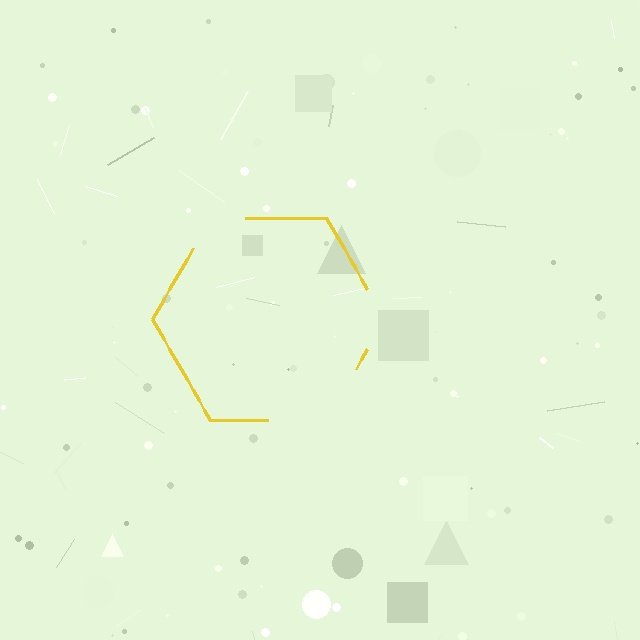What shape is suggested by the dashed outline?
The dashed outline suggests a hexagon.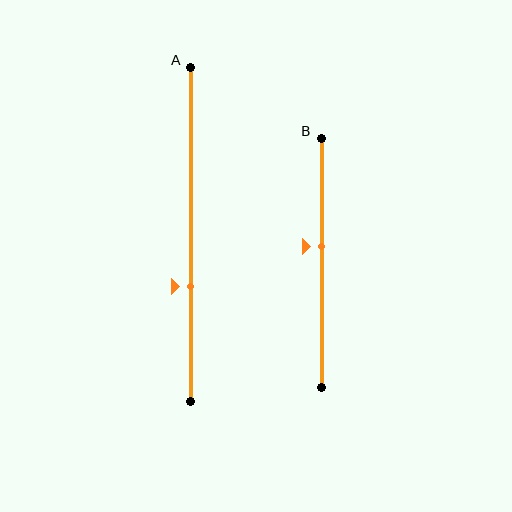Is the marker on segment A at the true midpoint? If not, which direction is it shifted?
No, the marker on segment A is shifted downward by about 16% of the segment length.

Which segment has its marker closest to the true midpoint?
Segment B has its marker closest to the true midpoint.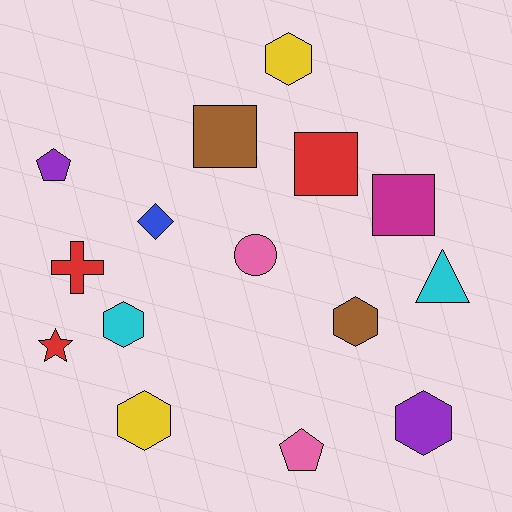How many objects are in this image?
There are 15 objects.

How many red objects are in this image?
There are 3 red objects.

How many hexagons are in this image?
There are 5 hexagons.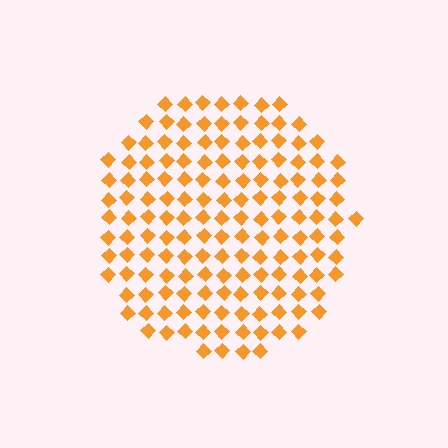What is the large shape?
The large shape is a circle.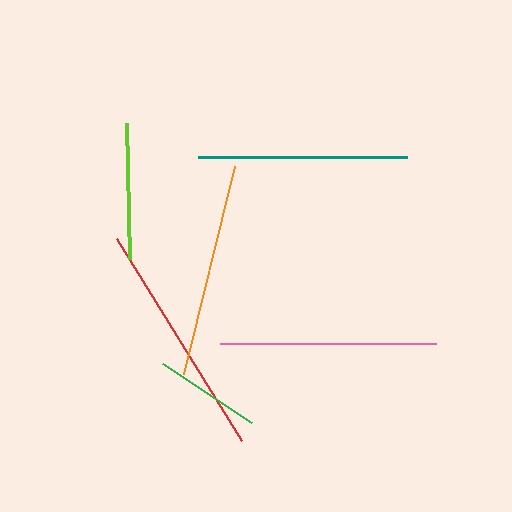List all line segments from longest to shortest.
From longest to shortest: red, pink, orange, teal, lime, green.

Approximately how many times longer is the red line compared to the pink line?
The red line is approximately 1.1 times the length of the pink line.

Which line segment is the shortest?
The green line is the shortest at approximately 107 pixels.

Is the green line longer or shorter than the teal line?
The teal line is longer than the green line.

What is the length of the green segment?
The green segment is approximately 107 pixels long.